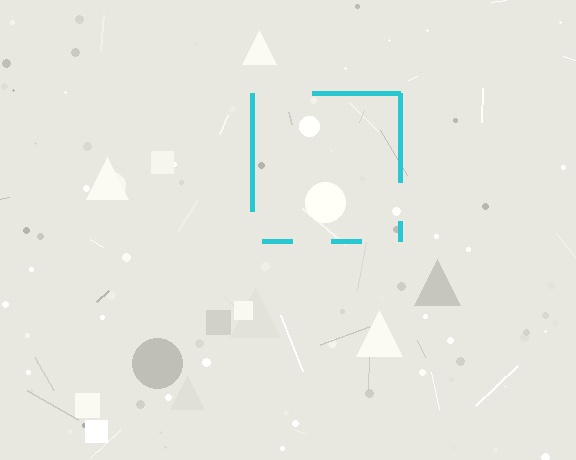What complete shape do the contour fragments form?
The contour fragments form a square.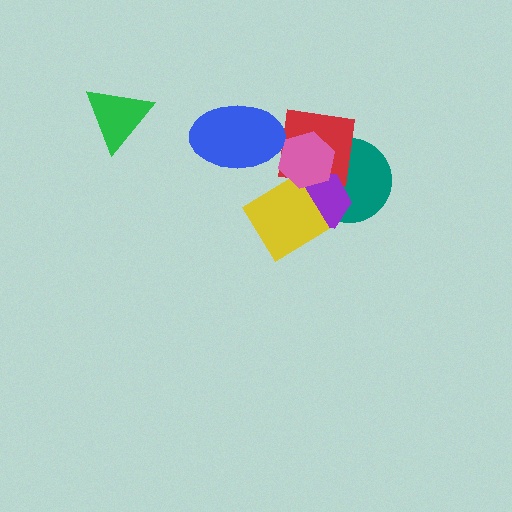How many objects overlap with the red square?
4 objects overlap with the red square.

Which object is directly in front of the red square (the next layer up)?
The purple hexagon is directly in front of the red square.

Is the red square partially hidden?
Yes, it is partially covered by another shape.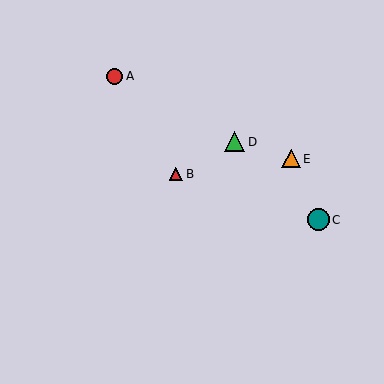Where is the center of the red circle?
The center of the red circle is at (115, 76).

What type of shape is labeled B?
Shape B is a red triangle.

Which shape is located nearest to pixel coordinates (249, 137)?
The green triangle (labeled D) at (235, 142) is nearest to that location.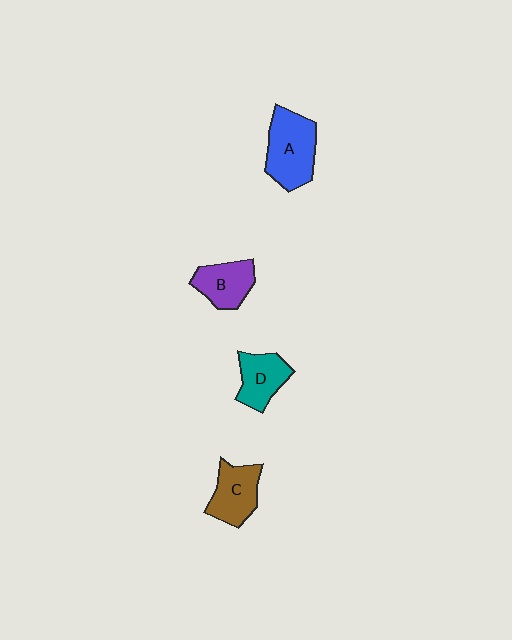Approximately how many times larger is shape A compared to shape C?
Approximately 1.3 times.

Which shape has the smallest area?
Shape D (teal).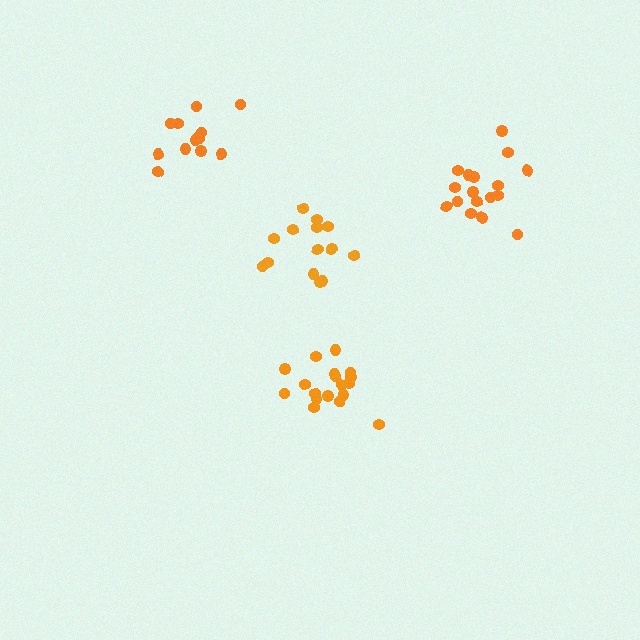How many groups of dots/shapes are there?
There are 4 groups.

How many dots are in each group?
Group 1: 17 dots, Group 2: 18 dots, Group 3: 14 dots, Group 4: 14 dots (63 total).